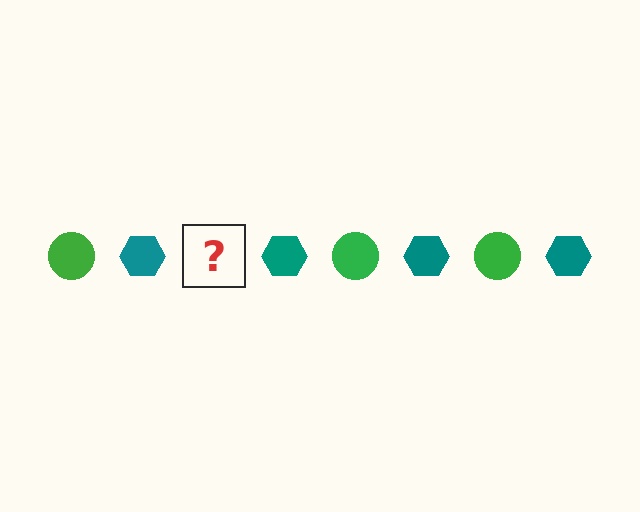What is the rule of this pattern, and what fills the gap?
The rule is that the pattern alternates between green circle and teal hexagon. The gap should be filled with a green circle.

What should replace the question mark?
The question mark should be replaced with a green circle.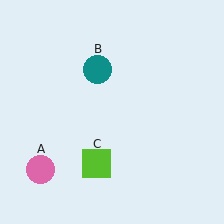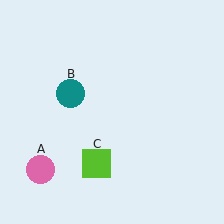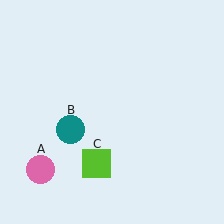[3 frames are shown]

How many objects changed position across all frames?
1 object changed position: teal circle (object B).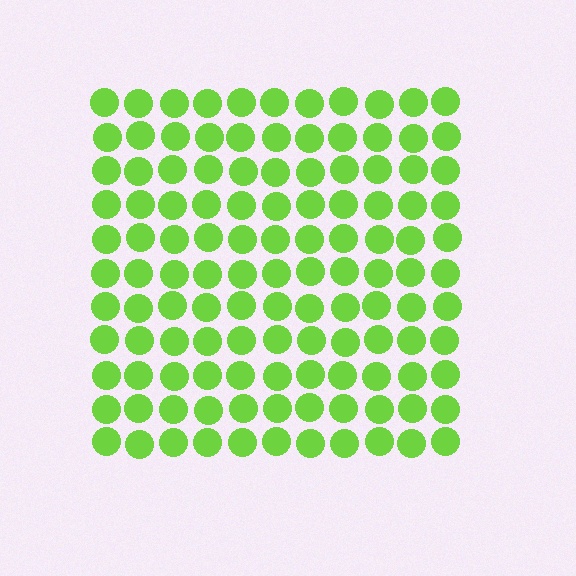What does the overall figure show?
The overall figure shows a square.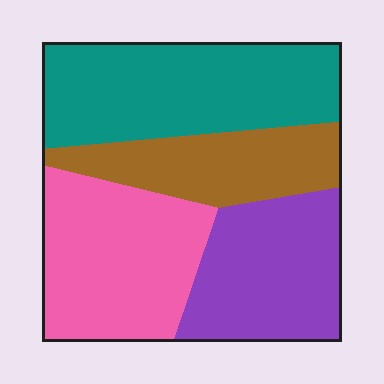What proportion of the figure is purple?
Purple takes up about one quarter (1/4) of the figure.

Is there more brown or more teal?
Teal.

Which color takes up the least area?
Brown, at roughly 20%.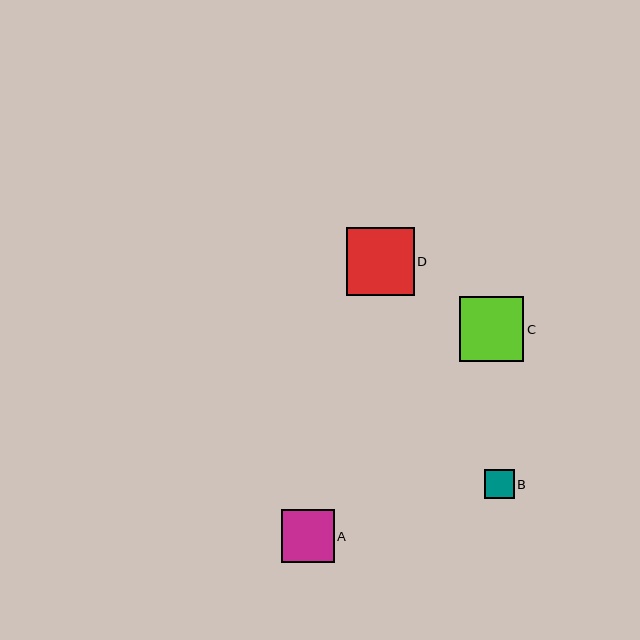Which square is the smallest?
Square B is the smallest with a size of approximately 30 pixels.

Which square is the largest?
Square D is the largest with a size of approximately 68 pixels.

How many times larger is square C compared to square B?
Square C is approximately 2.2 times the size of square B.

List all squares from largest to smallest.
From largest to smallest: D, C, A, B.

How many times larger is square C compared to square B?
Square C is approximately 2.2 times the size of square B.